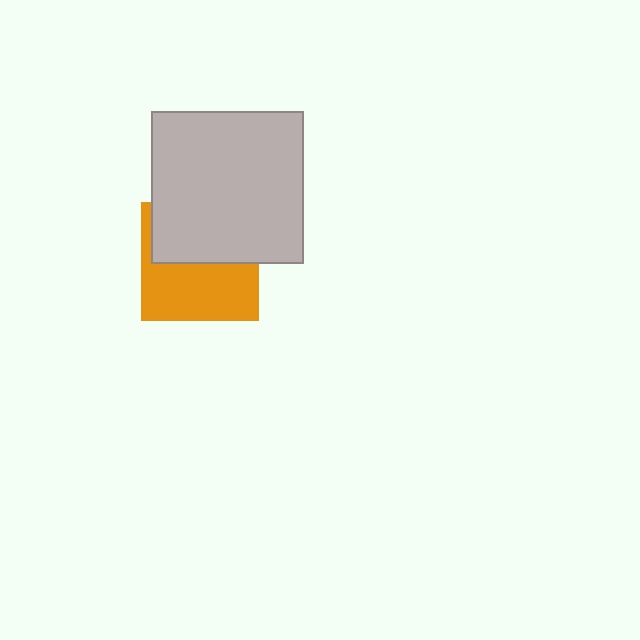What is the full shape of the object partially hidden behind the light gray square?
The partially hidden object is an orange square.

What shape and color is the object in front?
The object in front is a light gray square.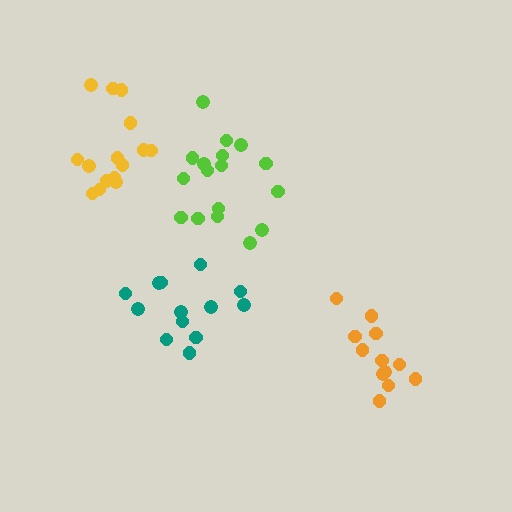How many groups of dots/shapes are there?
There are 4 groups.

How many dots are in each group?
Group 1: 17 dots, Group 2: 12 dots, Group 3: 16 dots, Group 4: 13 dots (58 total).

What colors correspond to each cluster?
The clusters are colored: lime, orange, yellow, teal.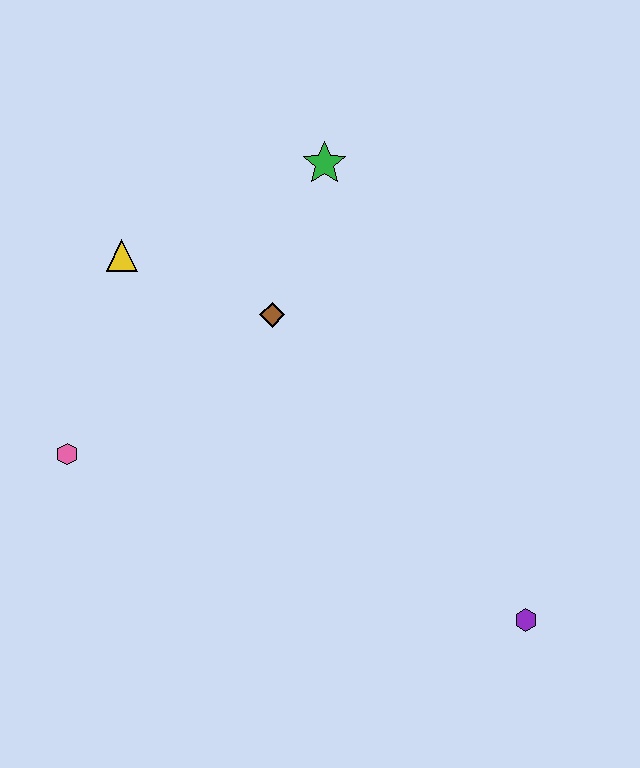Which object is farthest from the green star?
The purple hexagon is farthest from the green star.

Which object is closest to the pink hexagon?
The yellow triangle is closest to the pink hexagon.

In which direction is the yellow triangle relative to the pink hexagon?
The yellow triangle is above the pink hexagon.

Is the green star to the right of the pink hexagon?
Yes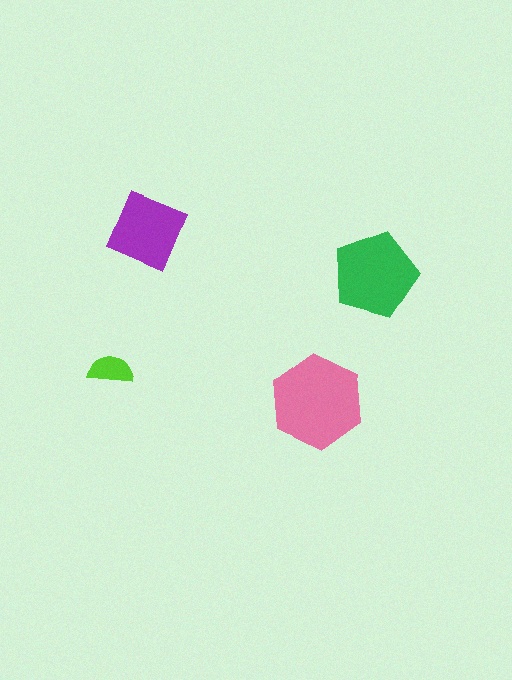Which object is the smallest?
The lime semicircle.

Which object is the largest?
The pink hexagon.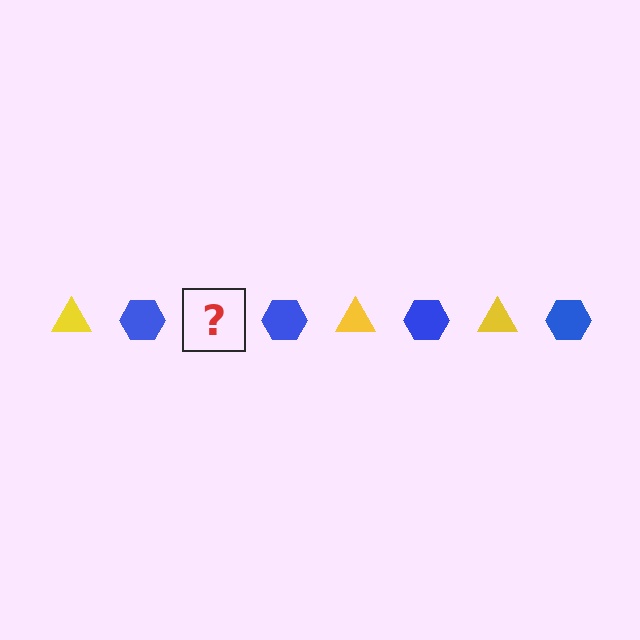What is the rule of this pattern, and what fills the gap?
The rule is that the pattern alternates between yellow triangle and blue hexagon. The gap should be filled with a yellow triangle.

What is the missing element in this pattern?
The missing element is a yellow triangle.